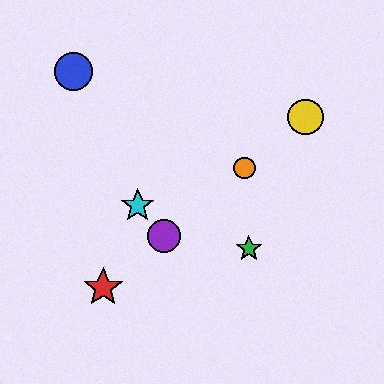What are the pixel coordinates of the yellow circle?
The yellow circle is at (305, 117).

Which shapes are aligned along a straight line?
The red star, the yellow circle, the purple circle, the orange circle are aligned along a straight line.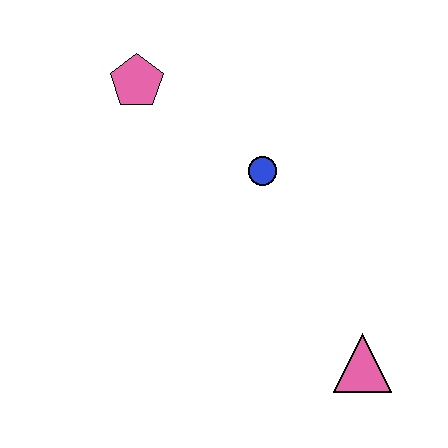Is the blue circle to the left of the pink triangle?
Yes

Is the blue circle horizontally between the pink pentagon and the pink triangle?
Yes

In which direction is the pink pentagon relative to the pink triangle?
The pink pentagon is above the pink triangle.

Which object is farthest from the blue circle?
The pink triangle is farthest from the blue circle.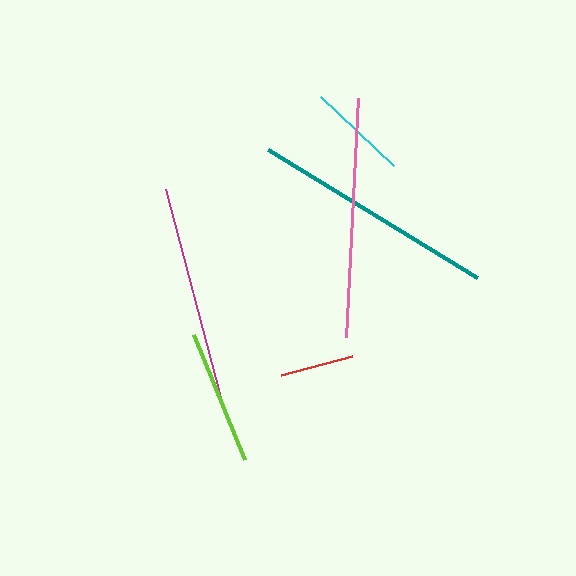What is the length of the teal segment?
The teal segment is approximately 245 pixels long.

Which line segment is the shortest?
The red line is the shortest at approximately 73 pixels.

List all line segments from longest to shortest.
From longest to shortest: teal, pink, magenta, lime, cyan, red.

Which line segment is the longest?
The teal line is the longest at approximately 245 pixels.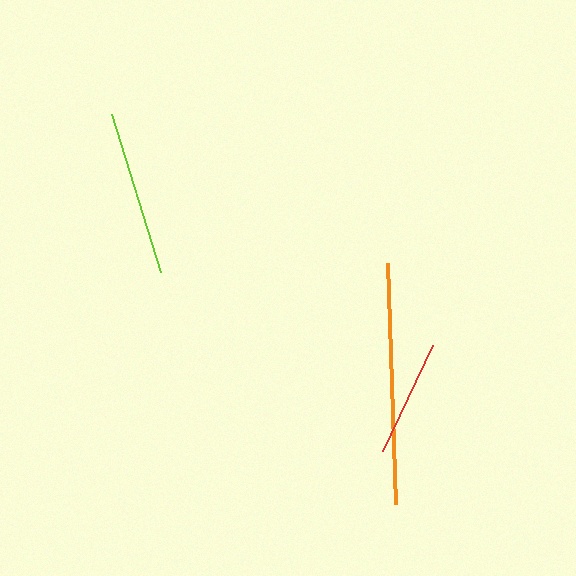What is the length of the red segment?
The red segment is approximately 116 pixels long.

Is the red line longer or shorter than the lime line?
The lime line is longer than the red line.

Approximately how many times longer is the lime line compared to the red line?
The lime line is approximately 1.4 times the length of the red line.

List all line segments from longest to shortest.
From longest to shortest: orange, lime, red.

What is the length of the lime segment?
The lime segment is approximately 165 pixels long.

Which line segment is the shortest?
The red line is the shortest at approximately 116 pixels.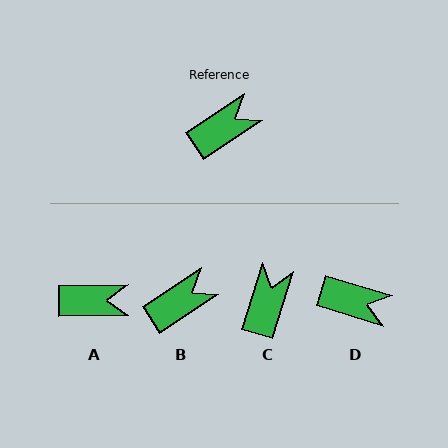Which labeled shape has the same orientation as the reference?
B.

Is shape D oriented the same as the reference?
No, it is off by about 51 degrees.